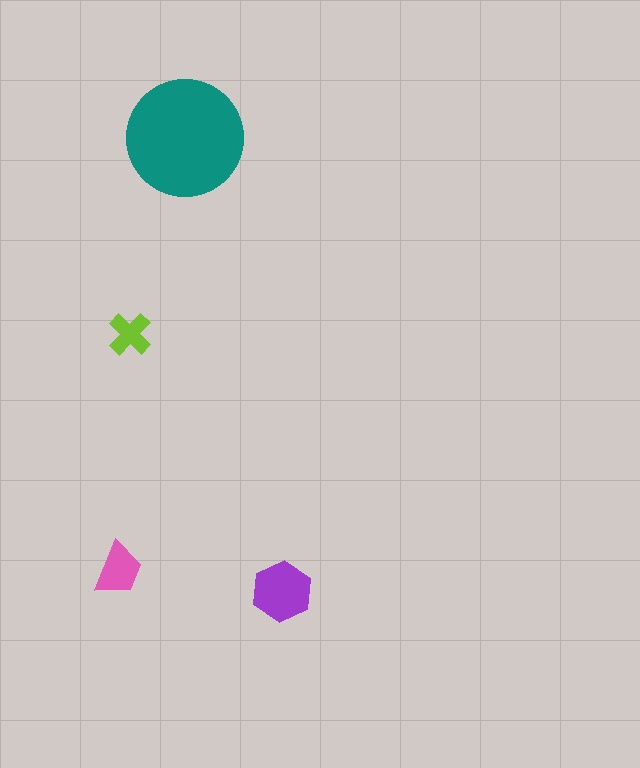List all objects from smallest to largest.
The lime cross, the pink trapezoid, the purple hexagon, the teal circle.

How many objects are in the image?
There are 4 objects in the image.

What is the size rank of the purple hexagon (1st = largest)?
2nd.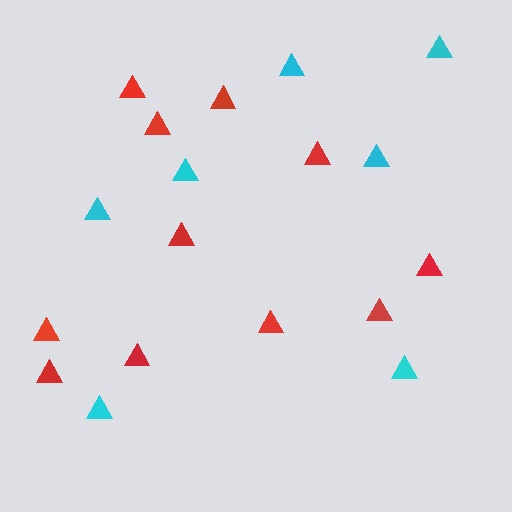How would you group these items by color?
There are 2 groups: one group of red triangles (11) and one group of cyan triangles (7).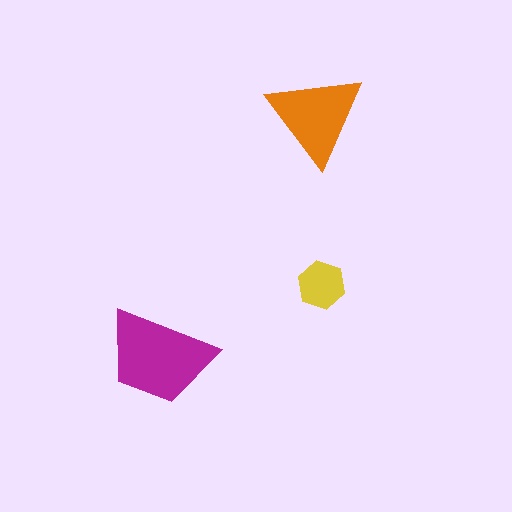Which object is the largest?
The magenta trapezoid.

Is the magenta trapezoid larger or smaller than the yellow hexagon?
Larger.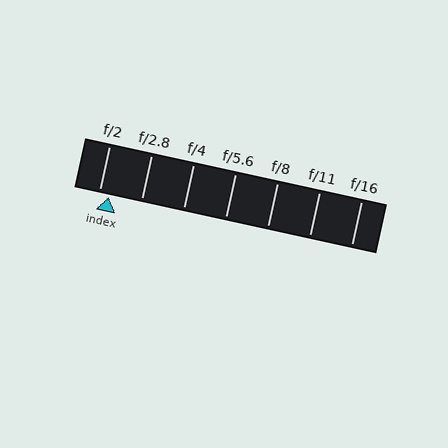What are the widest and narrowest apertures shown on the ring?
The widest aperture shown is f/2 and the narrowest is f/16.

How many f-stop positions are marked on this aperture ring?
There are 7 f-stop positions marked.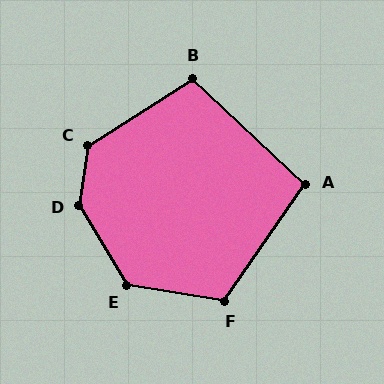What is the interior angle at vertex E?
Approximately 130 degrees (obtuse).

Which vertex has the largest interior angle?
D, at approximately 140 degrees.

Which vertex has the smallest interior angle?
A, at approximately 98 degrees.